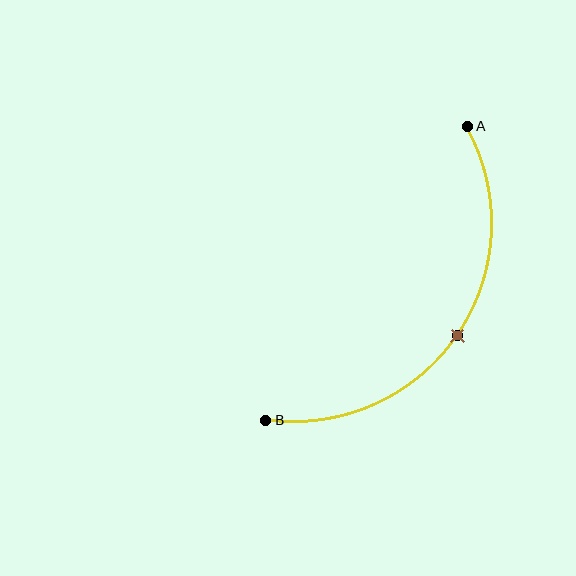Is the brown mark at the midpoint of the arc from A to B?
Yes. The brown mark lies on the arc at equal arc-length from both A and B — it is the arc midpoint.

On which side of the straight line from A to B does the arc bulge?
The arc bulges below and to the right of the straight line connecting A and B.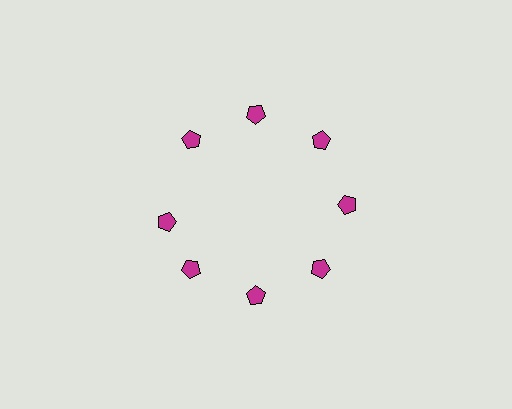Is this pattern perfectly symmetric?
No. The 8 magenta pentagons are arranged in a ring, but one element near the 9 o'clock position is rotated out of alignment along the ring, breaking the 8-fold rotational symmetry.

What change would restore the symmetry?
The symmetry would be restored by rotating it back into even spacing with its neighbors so that all 8 pentagons sit at equal angles and equal distance from the center.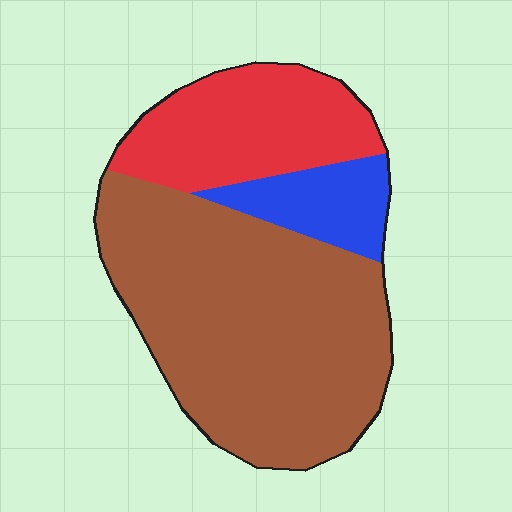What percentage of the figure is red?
Red covers roughly 25% of the figure.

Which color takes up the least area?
Blue, at roughly 10%.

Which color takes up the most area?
Brown, at roughly 60%.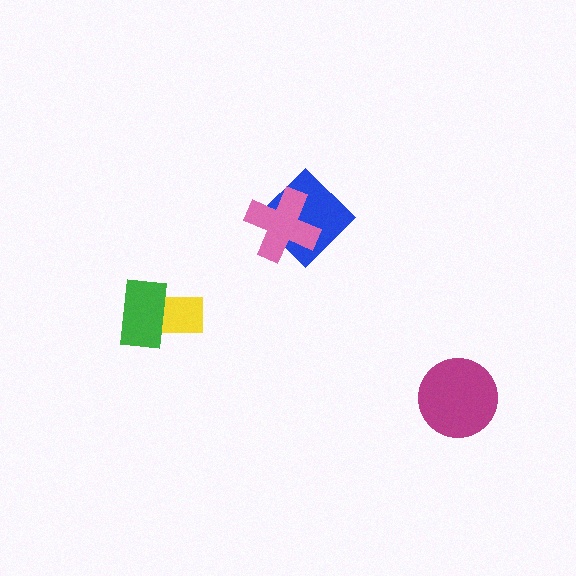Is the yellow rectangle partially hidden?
Yes, it is partially covered by another shape.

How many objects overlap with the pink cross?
1 object overlaps with the pink cross.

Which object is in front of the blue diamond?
The pink cross is in front of the blue diamond.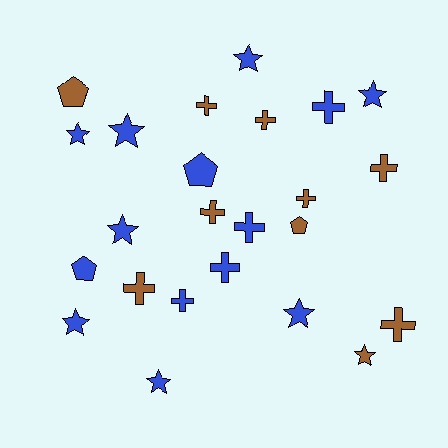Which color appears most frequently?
Blue, with 14 objects.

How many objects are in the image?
There are 24 objects.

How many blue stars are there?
There are 8 blue stars.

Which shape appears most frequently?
Cross, with 11 objects.